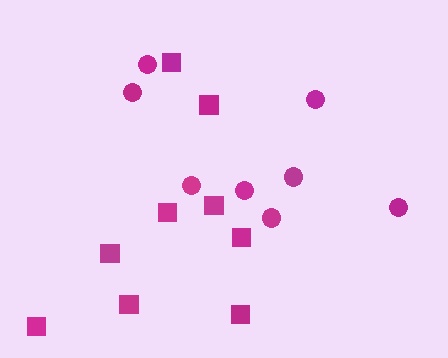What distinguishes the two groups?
There are 2 groups: one group of circles (8) and one group of squares (9).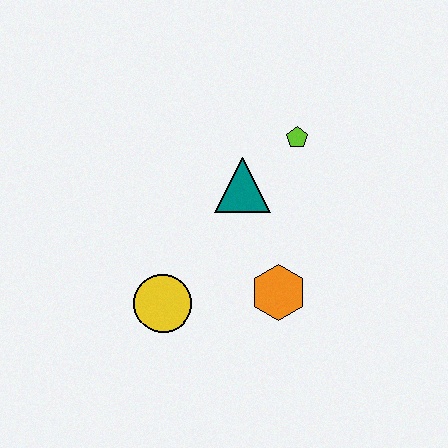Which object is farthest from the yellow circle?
The lime pentagon is farthest from the yellow circle.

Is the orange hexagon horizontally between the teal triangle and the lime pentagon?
Yes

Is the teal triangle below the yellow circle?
No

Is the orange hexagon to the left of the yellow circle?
No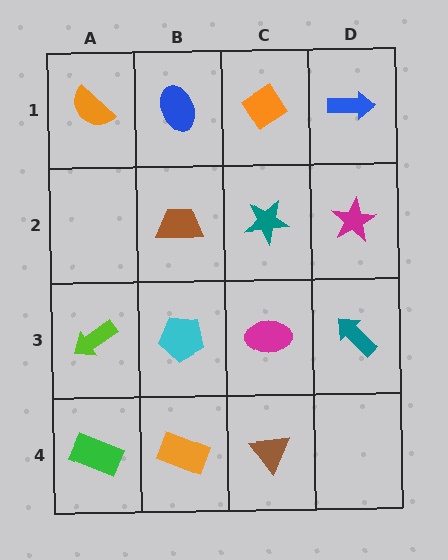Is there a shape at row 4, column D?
No, that cell is empty.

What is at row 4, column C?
A brown triangle.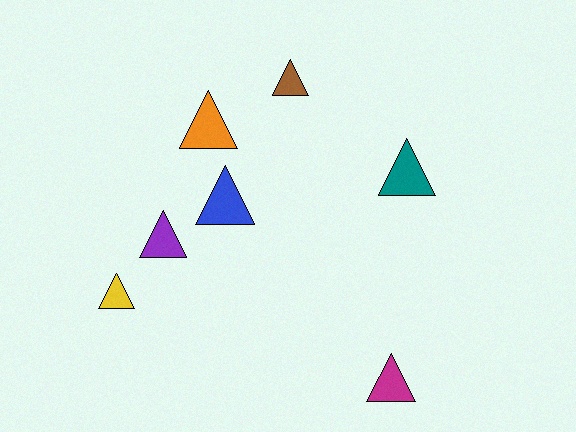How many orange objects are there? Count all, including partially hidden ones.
There is 1 orange object.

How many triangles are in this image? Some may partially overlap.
There are 7 triangles.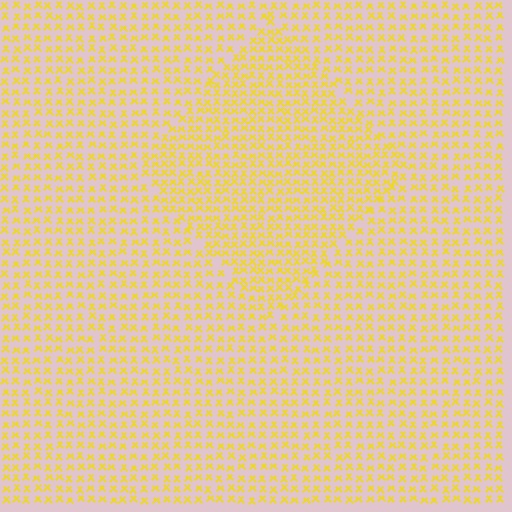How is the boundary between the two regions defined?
The boundary is defined by a change in element density (approximately 1.5x ratio). All elements are the same color, size, and shape.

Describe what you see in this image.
The image contains small yellow elements arranged at two different densities. A diamond-shaped region is visible where the elements are more densely packed than the surrounding area.